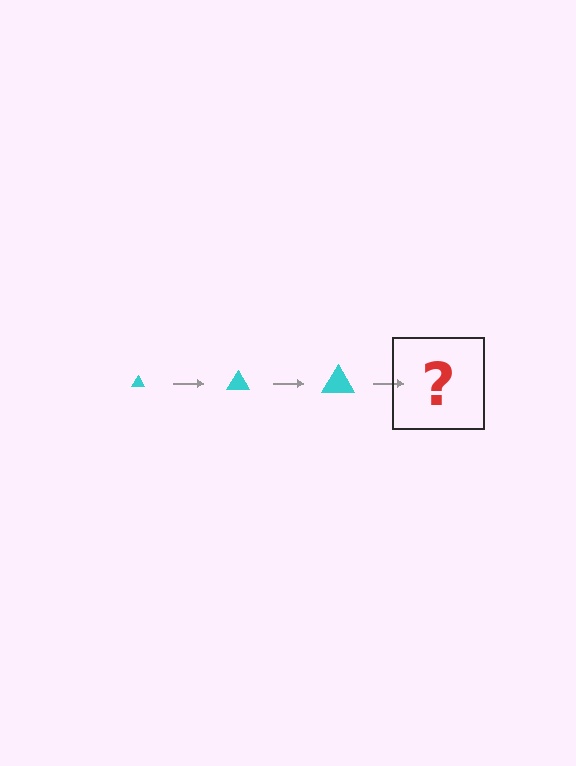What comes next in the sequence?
The next element should be a cyan triangle, larger than the previous one.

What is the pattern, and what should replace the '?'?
The pattern is that the triangle gets progressively larger each step. The '?' should be a cyan triangle, larger than the previous one.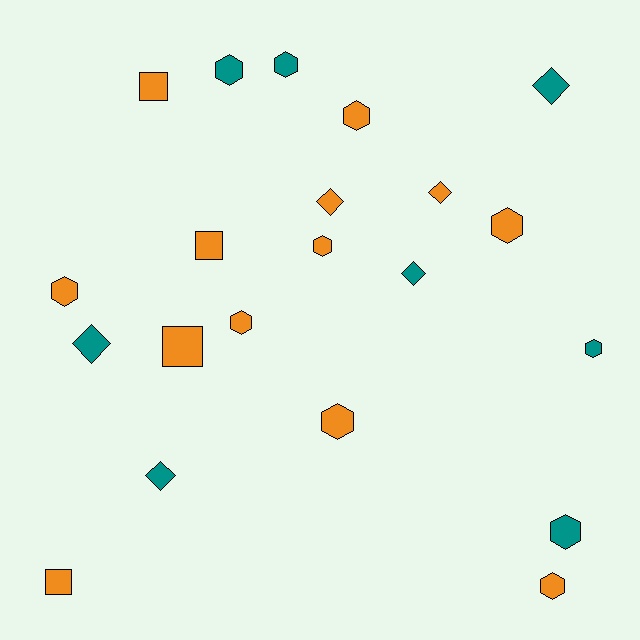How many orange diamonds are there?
There are 2 orange diamonds.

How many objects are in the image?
There are 21 objects.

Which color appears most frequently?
Orange, with 13 objects.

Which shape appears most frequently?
Hexagon, with 11 objects.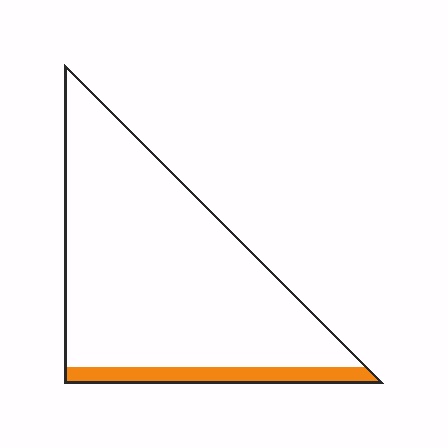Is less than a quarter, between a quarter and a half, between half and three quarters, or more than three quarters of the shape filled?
Less than a quarter.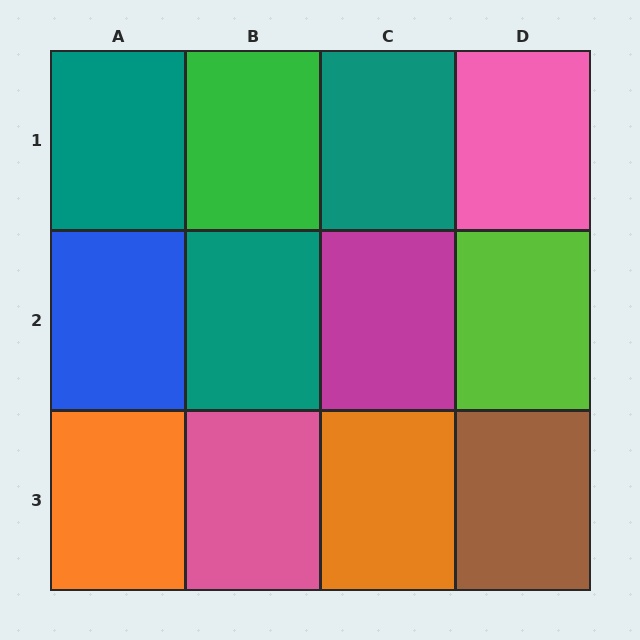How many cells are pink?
2 cells are pink.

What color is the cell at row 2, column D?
Lime.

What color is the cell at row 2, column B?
Teal.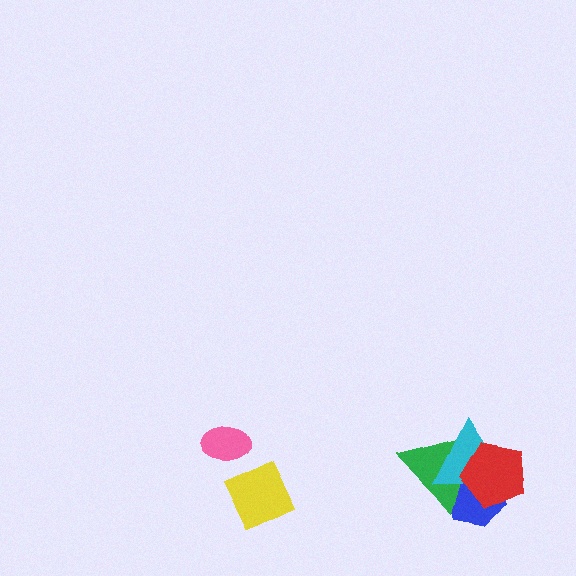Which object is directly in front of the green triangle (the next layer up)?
The cyan triangle is directly in front of the green triangle.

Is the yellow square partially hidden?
No, no other shape covers it.